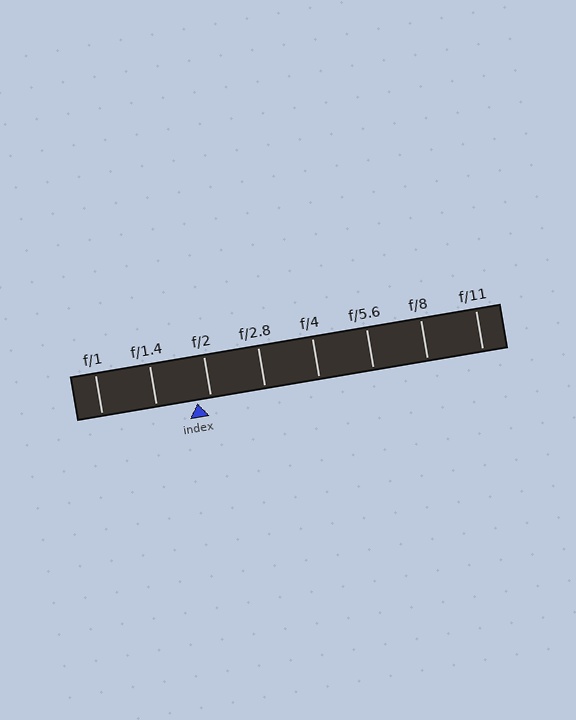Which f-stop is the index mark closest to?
The index mark is closest to f/2.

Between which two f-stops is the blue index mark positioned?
The index mark is between f/1.4 and f/2.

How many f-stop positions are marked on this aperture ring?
There are 8 f-stop positions marked.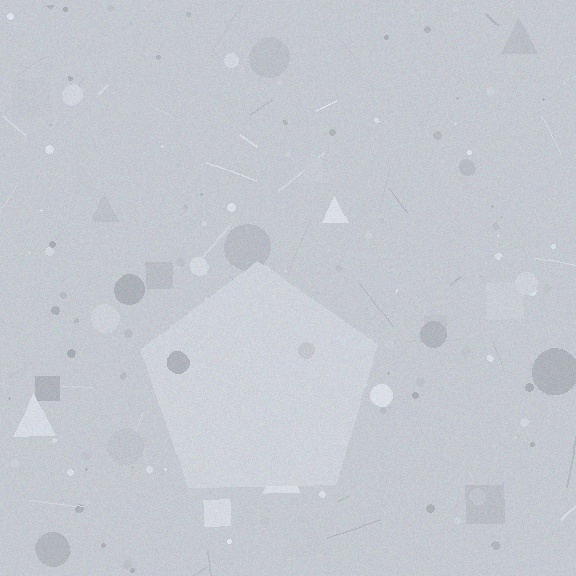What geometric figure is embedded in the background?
A pentagon is embedded in the background.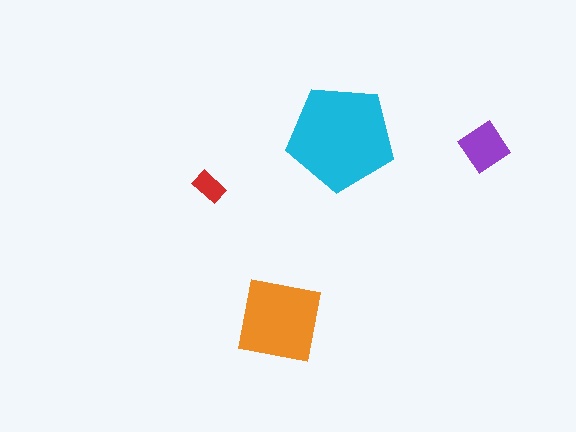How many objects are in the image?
There are 4 objects in the image.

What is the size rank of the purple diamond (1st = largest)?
3rd.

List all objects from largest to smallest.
The cyan pentagon, the orange square, the purple diamond, the red rectangle.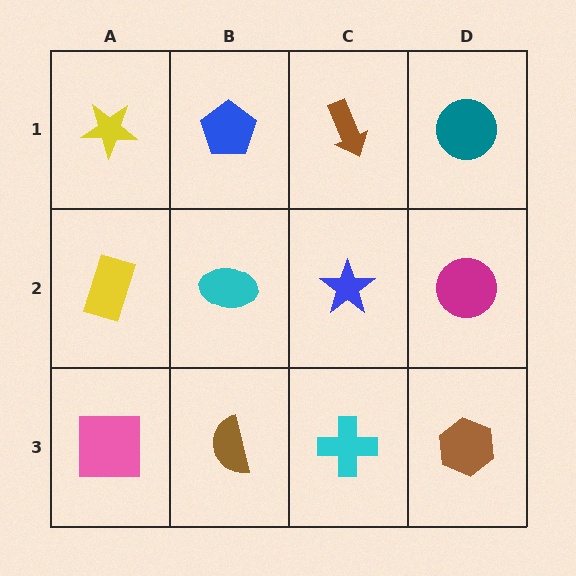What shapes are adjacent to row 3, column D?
A magenta circle (row 2, column D), a cyan cross (row 3, column C).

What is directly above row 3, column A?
A yellow rectangle.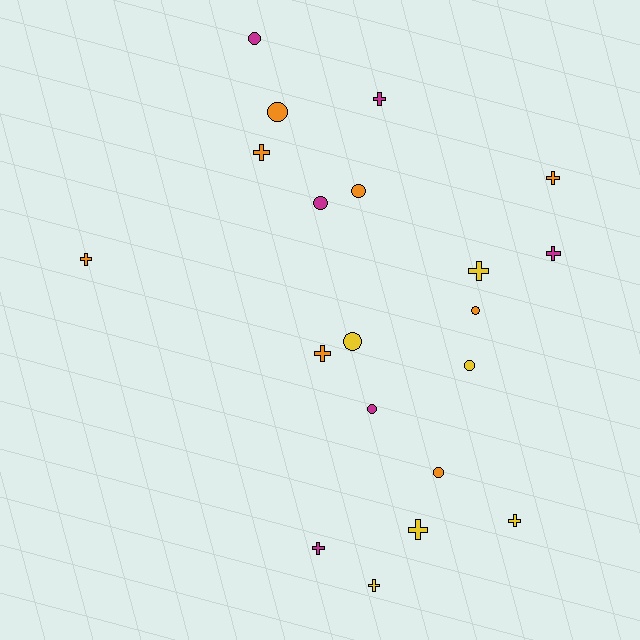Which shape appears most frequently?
Cross, with 11 objects.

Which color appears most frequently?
Orange, with 8 objects.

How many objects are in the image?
There are 20 objects.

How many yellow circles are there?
There are 2 yellow circles.